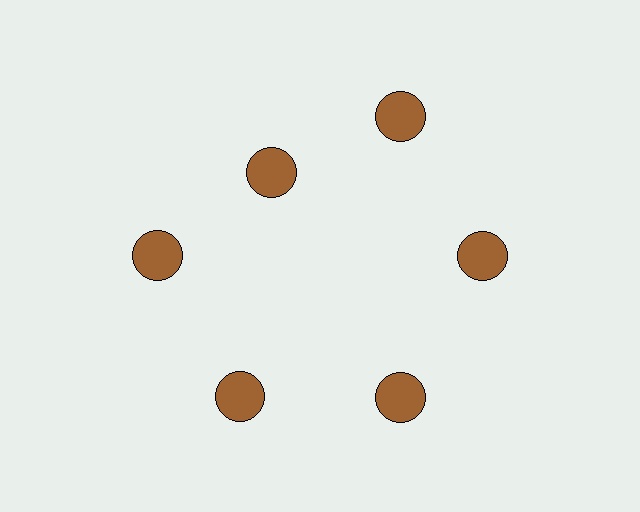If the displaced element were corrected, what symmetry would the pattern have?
It would have 6-fold rotational symmetry — the pattern would map onto itself every 60 degrees.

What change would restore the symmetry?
The symmetry would be restored by moving it outward, back onto the ring so that all 6 circles sit at equal angles and equal distance from the center.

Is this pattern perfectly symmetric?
No. The 6 brown circles are arranged in a ring, but one element near the 11 o'clock position is pulled inward toward the center, breaking the 6-fold rotational symmetry.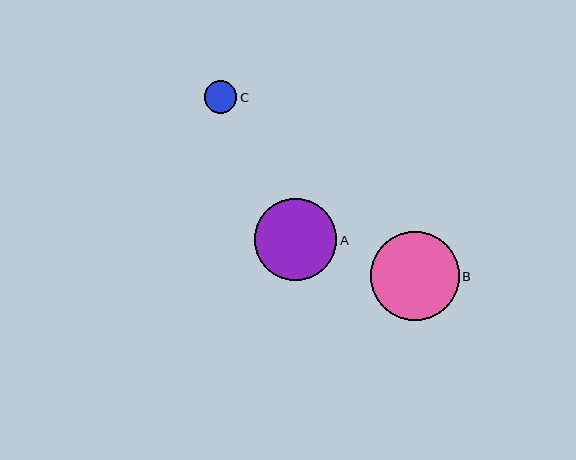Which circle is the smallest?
Circle C is the smallest with a size of approximately 33 pixels.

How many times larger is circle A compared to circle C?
Circle A is approximately 2.5 times the size of circle C.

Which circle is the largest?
Circle B is the largest with a size of approximately 89 pixels.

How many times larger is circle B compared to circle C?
Circle B is approximately 2.7 times the size of circle C.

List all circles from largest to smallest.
From largest to smallest: B, A, C.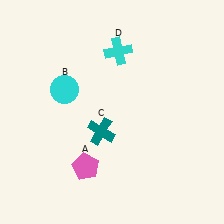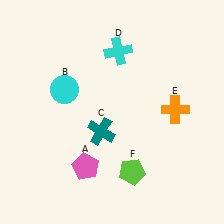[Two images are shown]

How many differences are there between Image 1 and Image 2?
There are 2 differences between the two images.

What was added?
An orange cross (E), a lime pentagon (F) were added in Image 2.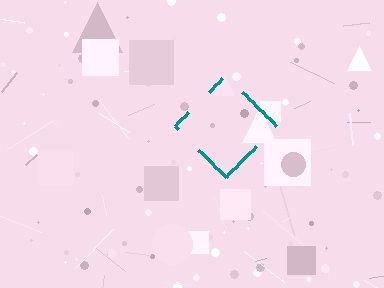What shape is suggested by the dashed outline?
The dashed outline suggests a diamond.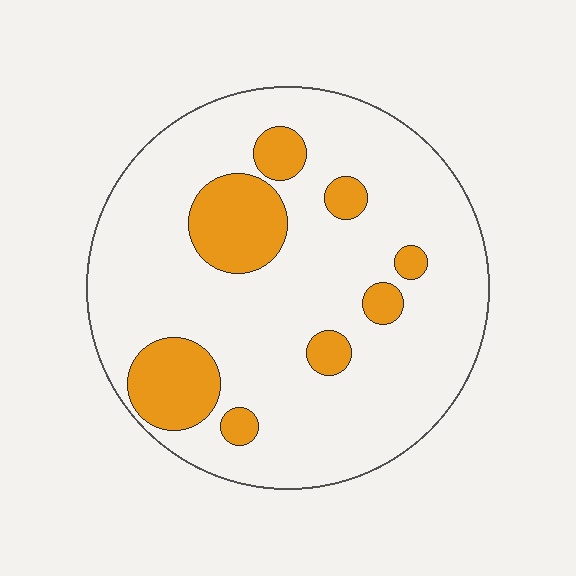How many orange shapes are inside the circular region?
8.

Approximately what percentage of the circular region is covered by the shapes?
Approximately 20%.